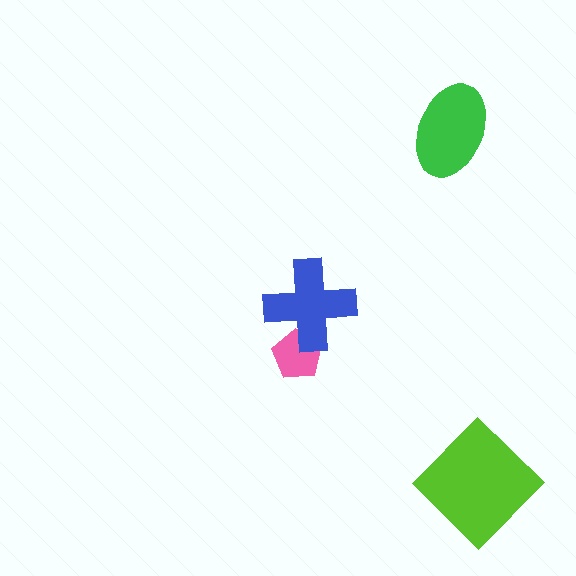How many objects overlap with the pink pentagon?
1 object overlaps with the pink pentagon.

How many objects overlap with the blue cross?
1 object overlaps with the blue cross.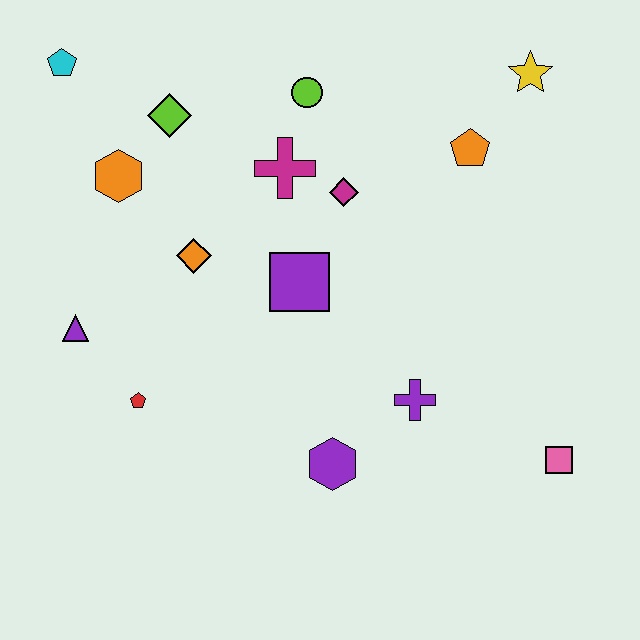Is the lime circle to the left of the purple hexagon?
Yes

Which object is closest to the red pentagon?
The purple triangle is closest to the red pentagon.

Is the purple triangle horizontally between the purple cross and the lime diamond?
No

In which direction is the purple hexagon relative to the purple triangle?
The purple hexagon is to the right of the purple triangle.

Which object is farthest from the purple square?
The cyan pentagon is farthest from the purple square.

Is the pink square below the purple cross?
Yes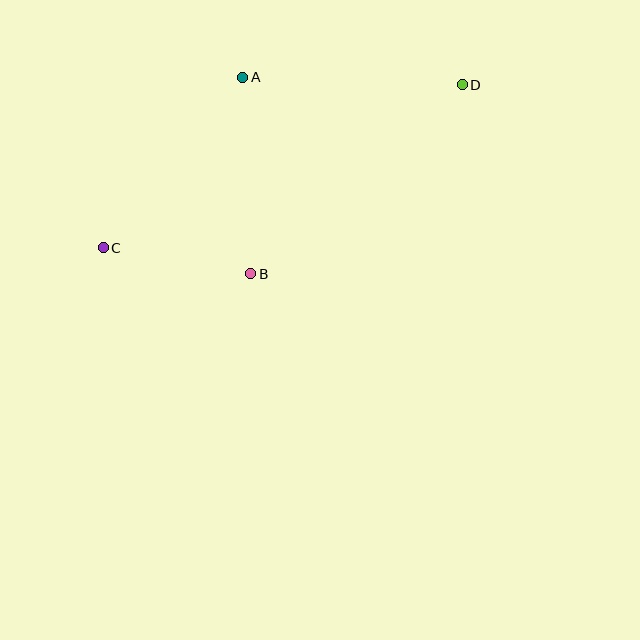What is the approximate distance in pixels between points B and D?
The distance between B and D is approximately 284 pixels.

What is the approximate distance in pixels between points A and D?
The distance between A and D is approximately 219 pixels.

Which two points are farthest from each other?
Points C and D are farthest from each other.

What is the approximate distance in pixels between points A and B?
The distance between A and B is approximately 196 pixels.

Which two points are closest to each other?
Points B and C are closest to each other.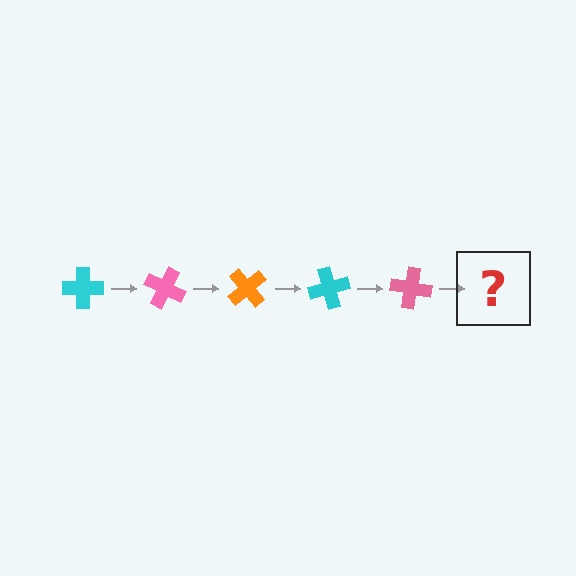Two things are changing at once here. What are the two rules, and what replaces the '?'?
The two rules are that it rotates 25 degrees each step and the color cycles through cyan, pink, and orange. The '?' should be an orange cross, rotated 125 degrees from the start.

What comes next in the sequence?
The next element should be an orange cross, rotated 125 degrees from the start.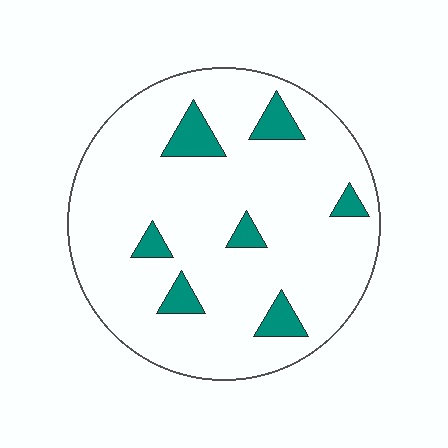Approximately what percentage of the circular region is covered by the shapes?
Approximately 10%.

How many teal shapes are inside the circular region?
7.